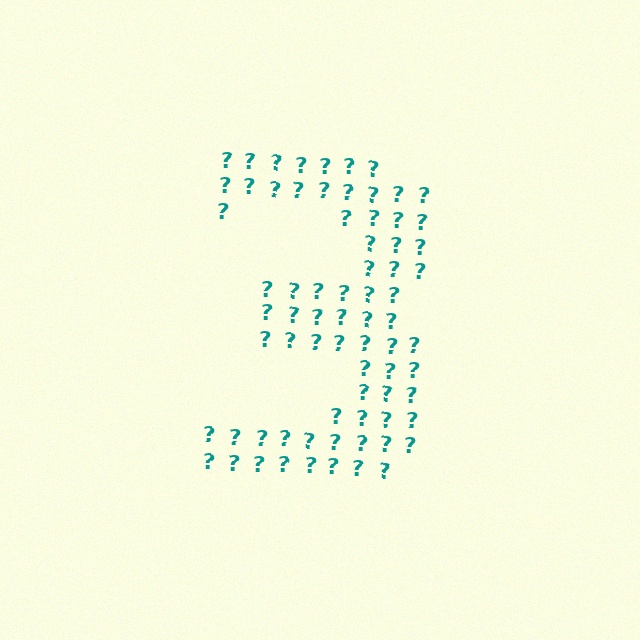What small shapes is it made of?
It is made of small question marks.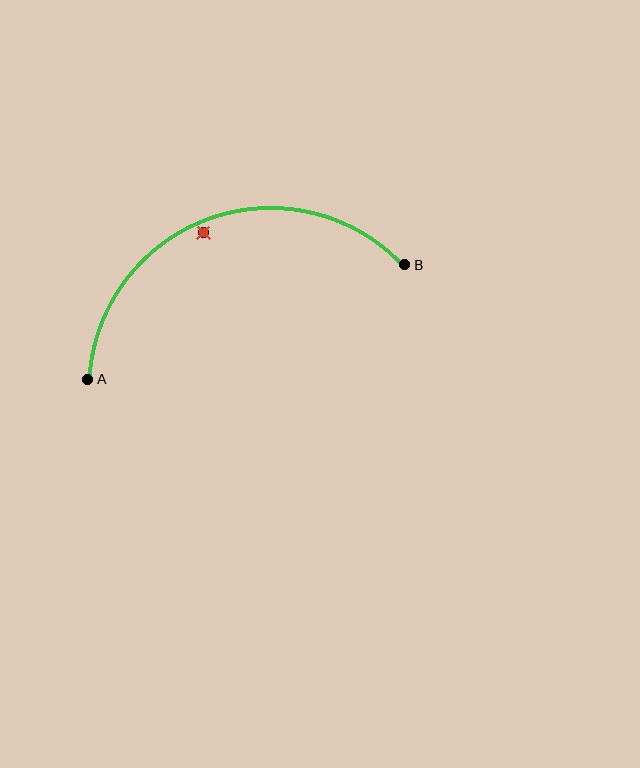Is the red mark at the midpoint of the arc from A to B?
No — the red mark does not lie on the arc at all. It sits slightly inside the curve.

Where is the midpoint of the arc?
The arc midpoint is the point on the curve farthest from the straight line joining A and B. It sits above that line.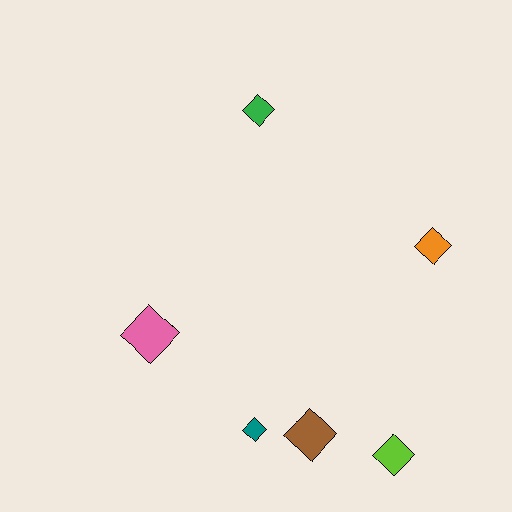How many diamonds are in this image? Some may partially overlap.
There are 6 diamonds.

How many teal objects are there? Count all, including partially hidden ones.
There is 1 teal object.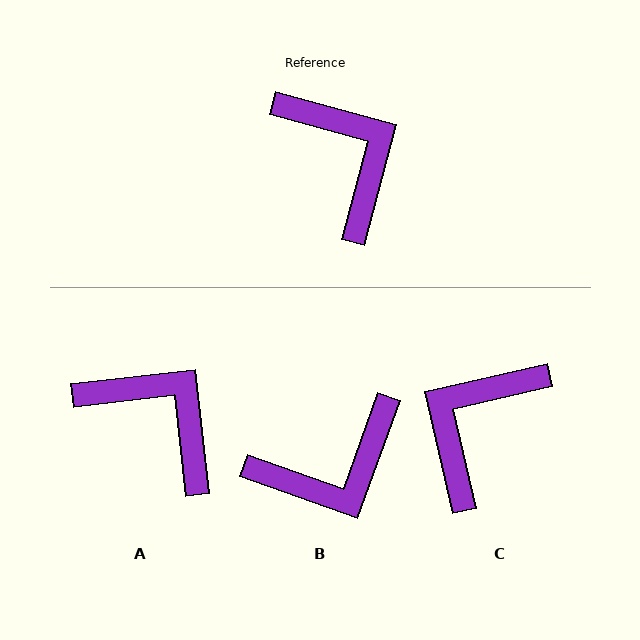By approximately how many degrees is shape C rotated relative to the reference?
Approximately 118 degrees counter-clockwise.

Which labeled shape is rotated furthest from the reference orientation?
C, about 118 degrees away.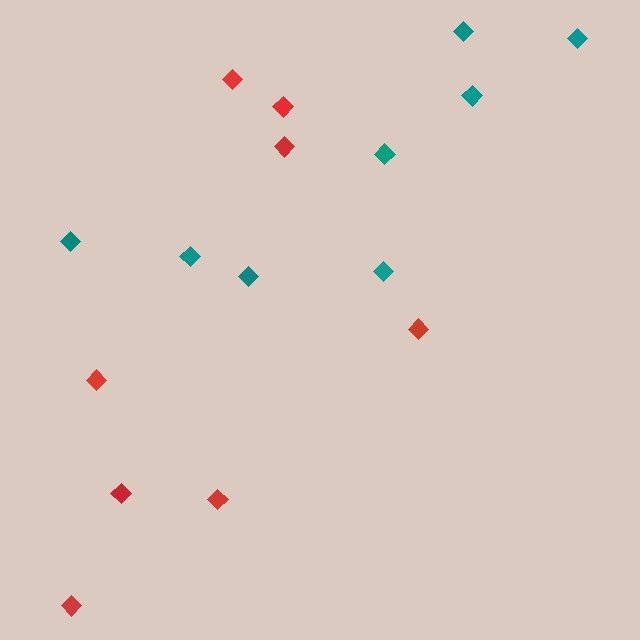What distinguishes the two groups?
There are 2 groups: one group of teal diamonds (8) and one group of red diamonds (8).